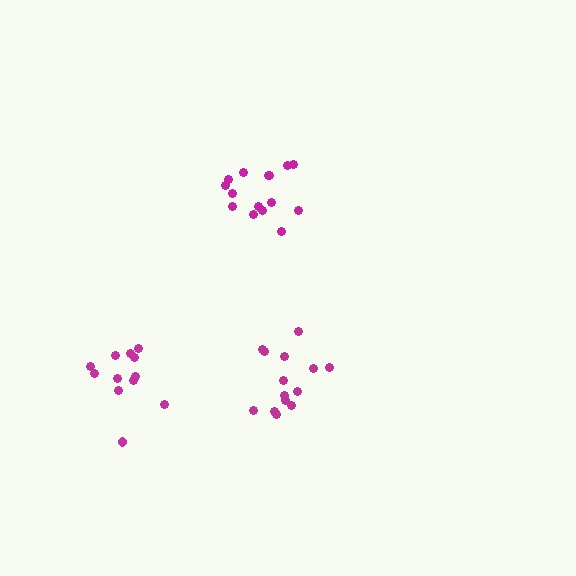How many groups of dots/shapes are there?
There are 3 groups.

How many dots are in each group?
Group 1: 12 dots, Group 2: 14 dots, Group 3: 15 dots (41 total).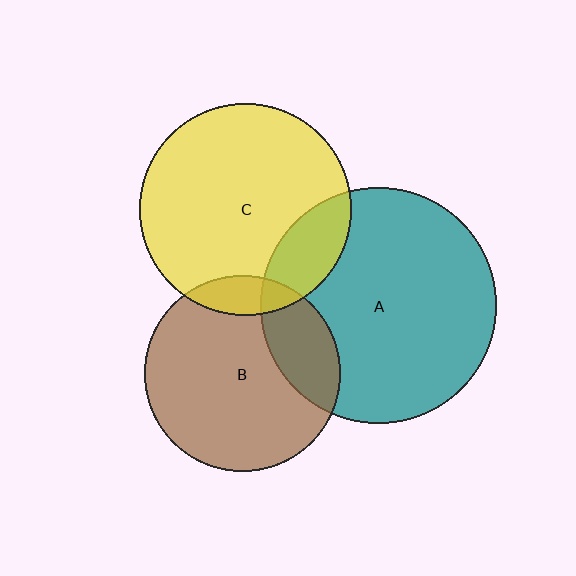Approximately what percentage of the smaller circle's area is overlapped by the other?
Approximately 10%.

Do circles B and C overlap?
Yes.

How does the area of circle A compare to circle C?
Approximately 1.2 times.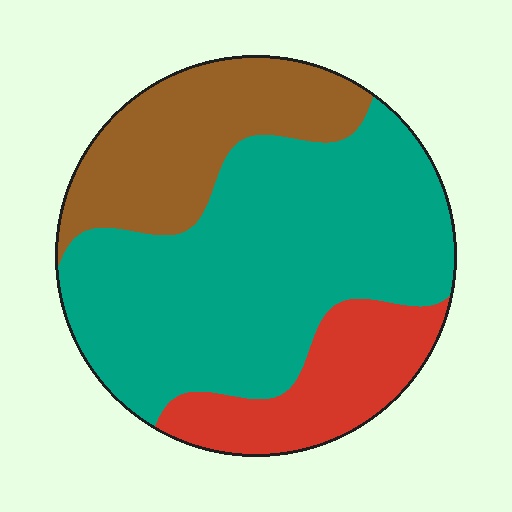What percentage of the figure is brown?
Brown covers roughly 25% of the figure.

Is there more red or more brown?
Brown.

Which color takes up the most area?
Teal, at roughly 55%.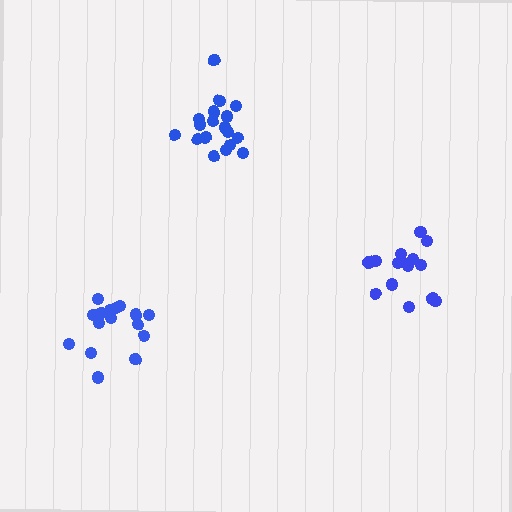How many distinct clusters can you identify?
There are 3 distinct clusters.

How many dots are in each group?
Group 1: 15 dots, Group 2: 16 dots, Group 3: 18 dots (49 total).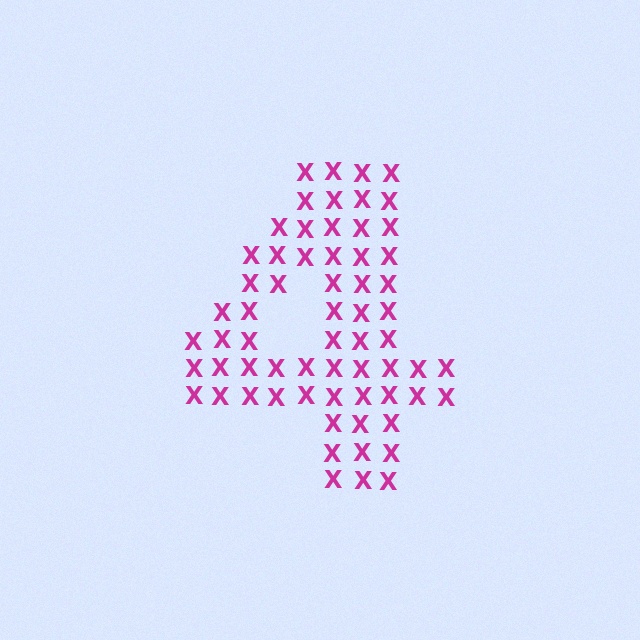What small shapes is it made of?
It is made of small letter X's.